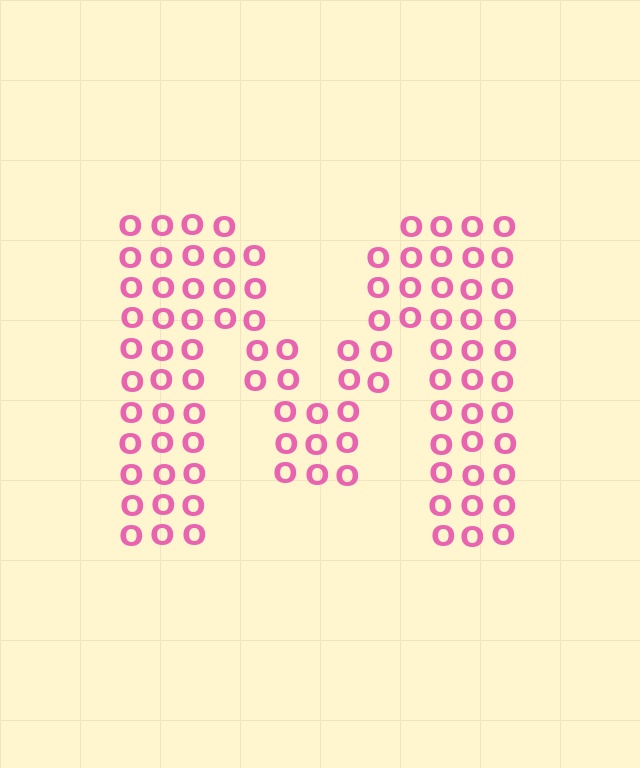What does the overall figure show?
The overall figure shows the letter M.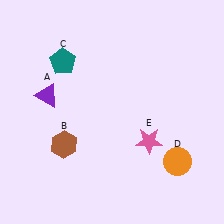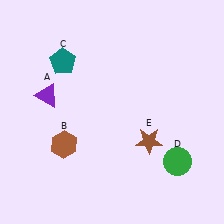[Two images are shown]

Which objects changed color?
D changed from orange to green. E changed from pink to brown.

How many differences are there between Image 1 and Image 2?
There are 2 differences between the two images.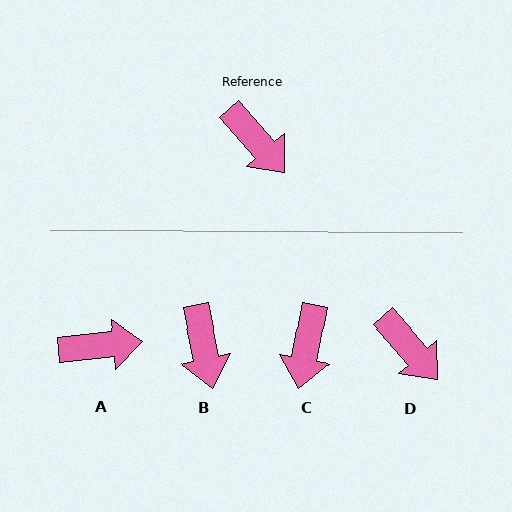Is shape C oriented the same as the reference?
No, it is off by about 52 degrees.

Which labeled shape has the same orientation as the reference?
D.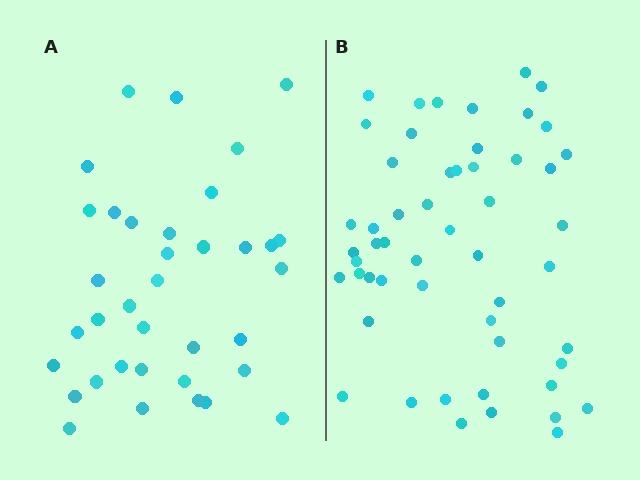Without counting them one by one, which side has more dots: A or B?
Region B (the right region) has more dots.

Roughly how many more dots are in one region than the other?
Region B has approximately 15 more dots than region A.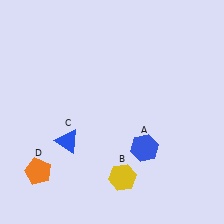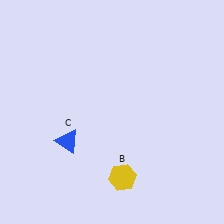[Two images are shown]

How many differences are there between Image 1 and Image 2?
There are 2 differences between the two images.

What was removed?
The orange pentagon (D), the blue hexagon (A) were removed in Image 2.